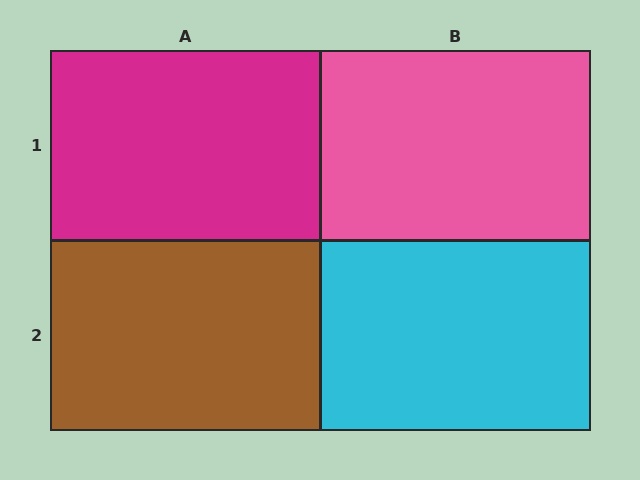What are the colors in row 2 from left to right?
Brown, cyan.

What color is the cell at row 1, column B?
Pink.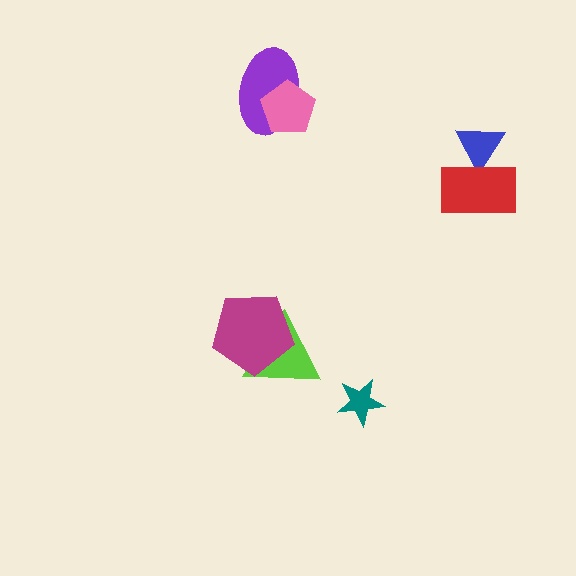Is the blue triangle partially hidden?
Yes, it is partially covered by another shape.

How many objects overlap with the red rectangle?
1 object overlaps with the red rectangle.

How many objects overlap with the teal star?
0 objects overlap with the teal star.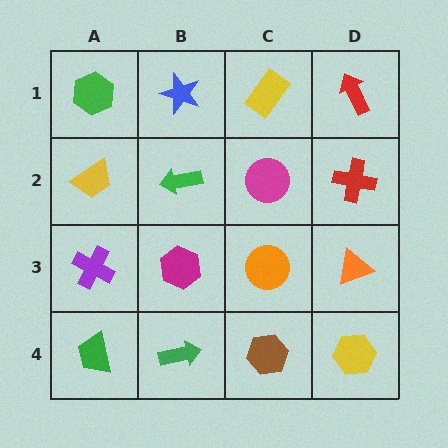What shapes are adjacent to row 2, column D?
A red arrow (row 1, column D), an orange triangle (row 3, column D), a magenta circle (row 2, column C).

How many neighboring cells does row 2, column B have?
4.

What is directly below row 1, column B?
A green arrow.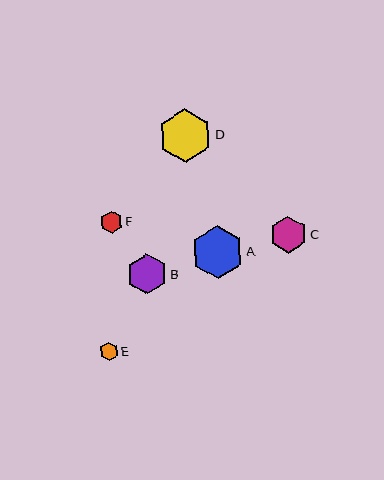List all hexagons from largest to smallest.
From largest to smallest: D, A, B, C, F, E.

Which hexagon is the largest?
Hexagon D is the largest with a size of approximately 53 pixels.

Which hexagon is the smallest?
Hexagon E is the smallest with a size of approximately 18 pixels.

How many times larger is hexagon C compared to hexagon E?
Hexagon C is approximately 2.0 times the size of hexagon E.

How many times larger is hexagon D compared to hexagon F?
Hexagon D is approximately 2.4 times the size of hexagon F.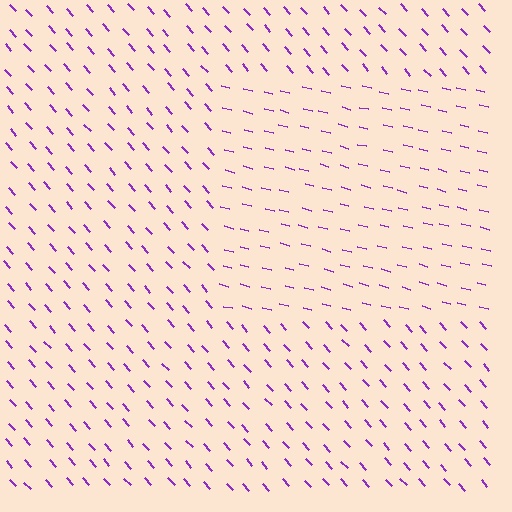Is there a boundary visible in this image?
Yes, there is a texture boundary formed by a change in line orientation.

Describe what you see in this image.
The image is filled with small purple line segments. A rectangle region in the image has lines oriented differently from the surrounding lines, creating a visible texture boundary.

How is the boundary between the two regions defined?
The boundary is defined purely by a change in line orientation (approximately 34 degrees difference). All lines are the same color and thickness.